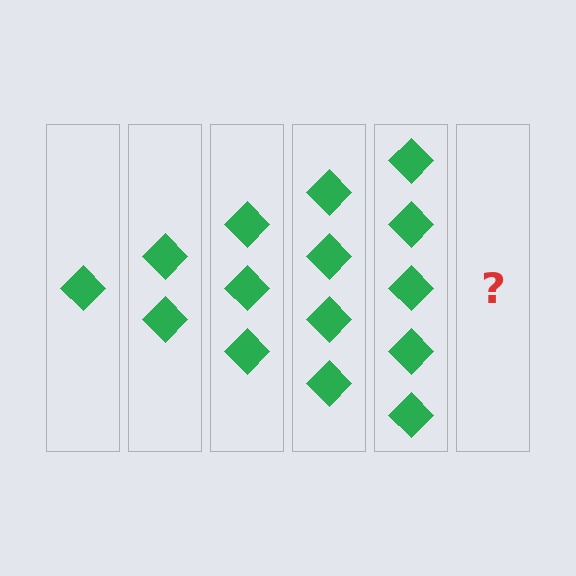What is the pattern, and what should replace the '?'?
The pattern is that each step adds one more diamond. The '?' should be 6 diamonds.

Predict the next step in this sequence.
The next step is 6 diamonds.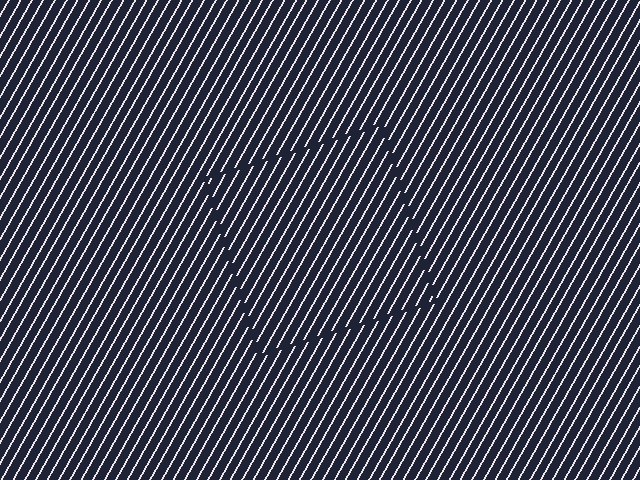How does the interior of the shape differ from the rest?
The interior of the shape contains the same grating, shifted by half a period — the contour is defined by the phase discontinuity where line-ends from the inner and outer gratings abut.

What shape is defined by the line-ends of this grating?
An illusory square. The interior of the shape contains the same grating, shifted by half a period — the contour is defined by the phase discontinuity where line-ends from the inner and outer gratings abut.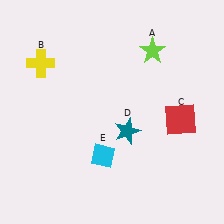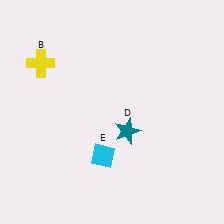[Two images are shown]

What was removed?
The red square (C), the lime star (A) were removed in Image 2.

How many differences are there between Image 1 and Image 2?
There are 2 differences between the two images.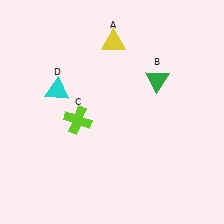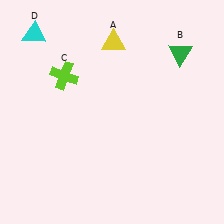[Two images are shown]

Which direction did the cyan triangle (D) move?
The cyan triangle (D) moved up.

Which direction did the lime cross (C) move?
The lime cross (C) moved up.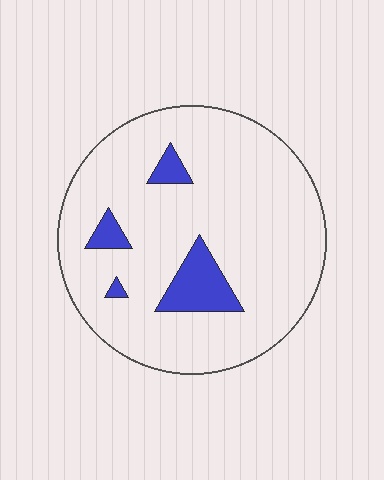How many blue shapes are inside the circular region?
4.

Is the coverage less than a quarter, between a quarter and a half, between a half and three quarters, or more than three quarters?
Less than a quarter.